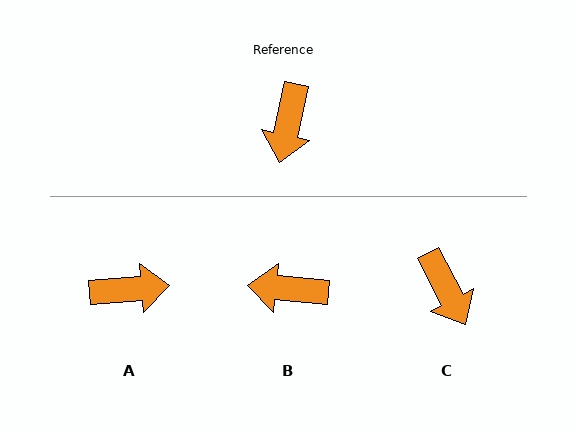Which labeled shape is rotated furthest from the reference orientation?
A, about 107 degrees away.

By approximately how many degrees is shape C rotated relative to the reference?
Approximately 40 degrees counter-clockwise.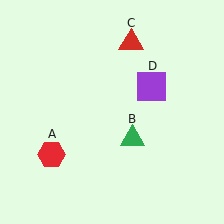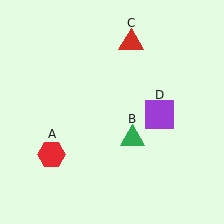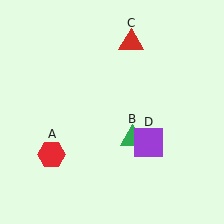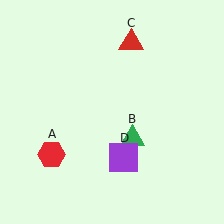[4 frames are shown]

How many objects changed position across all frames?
1 object changed position: purple square (object D).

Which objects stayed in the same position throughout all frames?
Red hexagon (object A) and green triangle (object B) and red triangle (object C) remained stationary.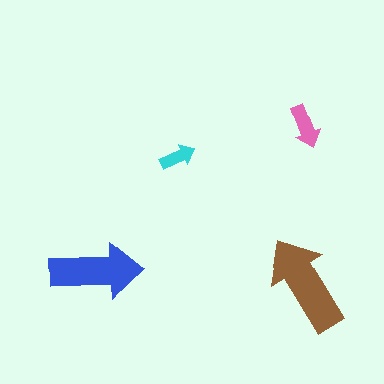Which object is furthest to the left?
The blue arrow is leftmost.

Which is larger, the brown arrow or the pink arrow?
The brown one.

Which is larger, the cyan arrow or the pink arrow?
The pink one.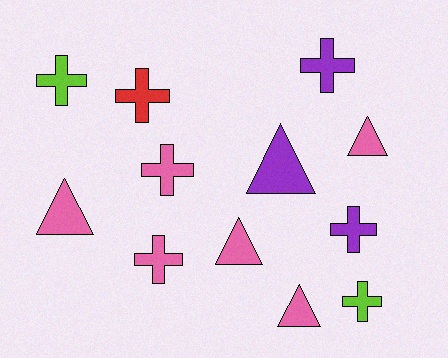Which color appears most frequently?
Pink, with 6 objects.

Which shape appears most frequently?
Cross, with 7 objects.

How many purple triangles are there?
There is 1 purple triangle.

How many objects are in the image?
There are 12 objects.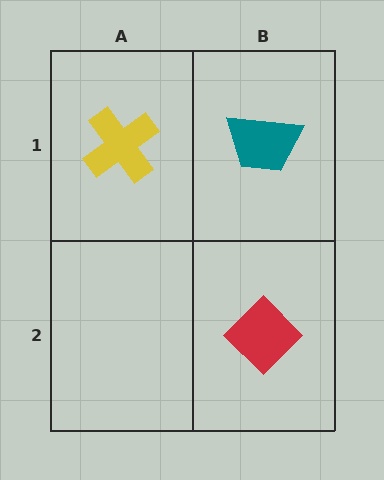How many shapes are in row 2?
1 shape.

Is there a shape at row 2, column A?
No, that cell is empty.